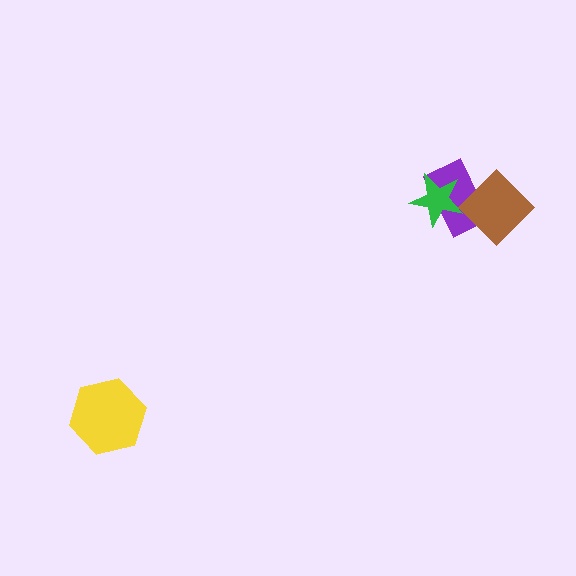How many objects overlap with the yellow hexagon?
0 objects overlap with the yellow hexagon.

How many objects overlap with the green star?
1 object overlaps with the green star.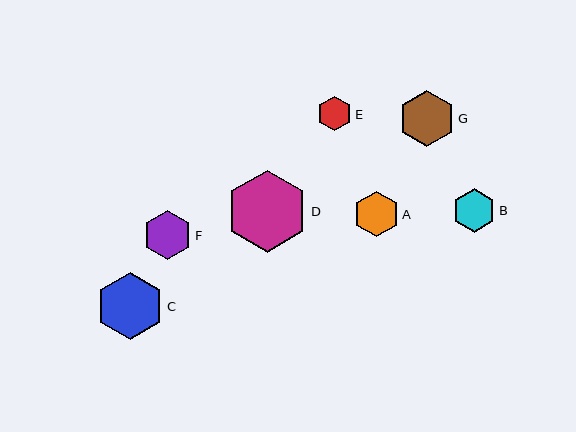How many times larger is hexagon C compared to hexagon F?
Hexagon C is approximately 1.4 times the size of hexagon F.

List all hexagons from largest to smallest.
From largest to smallest: D, C, G, F, A, B, E.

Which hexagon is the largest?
Hexagon D is the largest with a size of approximately 82 pixels.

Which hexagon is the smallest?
Hexagon E is the smallest with a size of approximately 35 pixels.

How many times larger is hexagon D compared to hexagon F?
Hexagon D is approximately 1.7 times the size of hexagon F.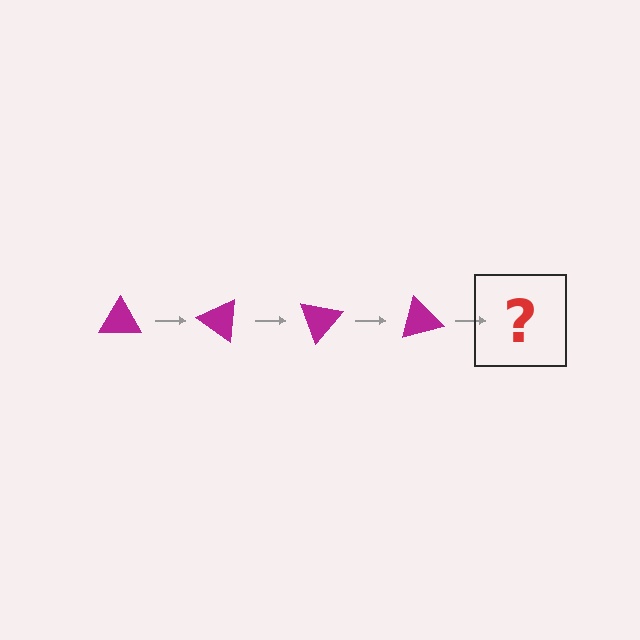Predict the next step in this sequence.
The next step is a magenta triangle rotated 140 degrees.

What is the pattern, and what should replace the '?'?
The pattern is that the triangle rotates 35 degrees each step. The '?' should be a magenta triangle rotated 140 degrees.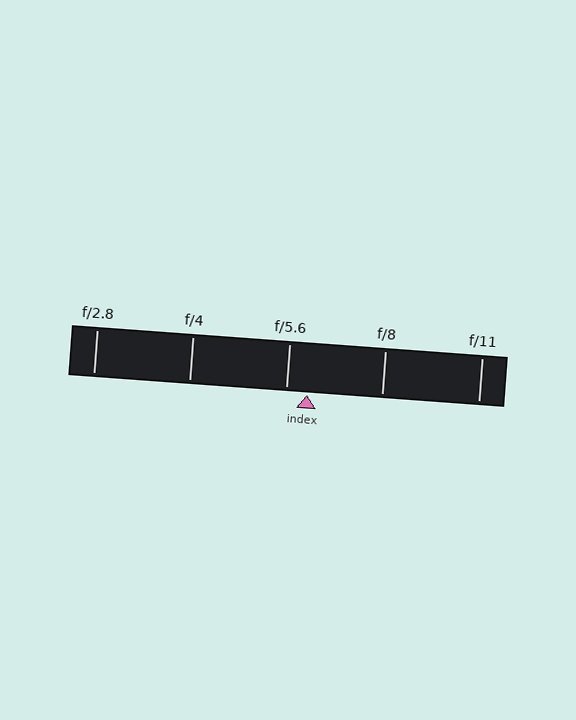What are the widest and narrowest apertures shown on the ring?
The widest aperture shown is f/2.8 and the narrowest is f/11.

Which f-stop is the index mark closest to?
The index mark is closest to f/5.6.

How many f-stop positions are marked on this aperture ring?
There are 5 f-stop positions marked.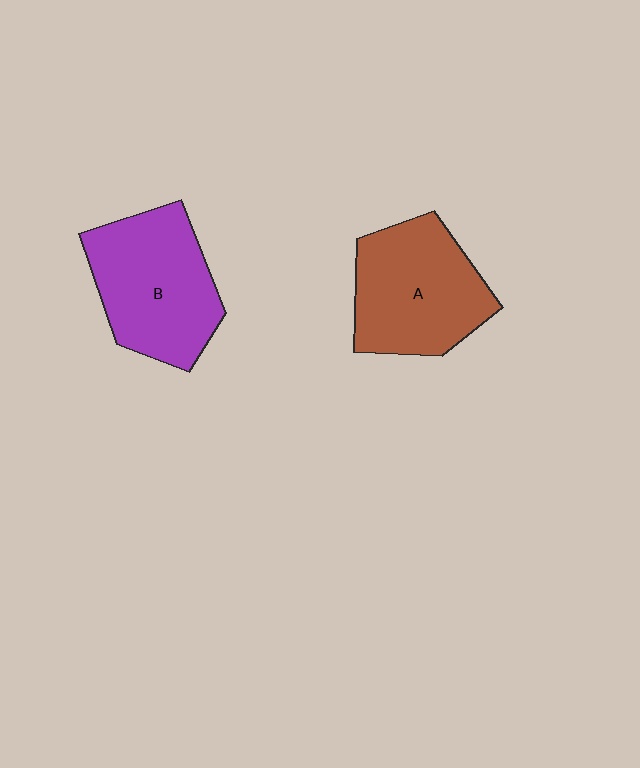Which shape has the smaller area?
Shape A (brown).